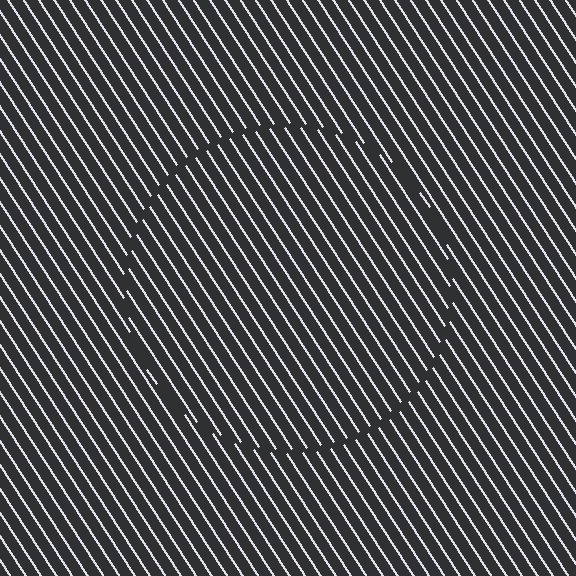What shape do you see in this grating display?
An illusory circle. The interior of the shape contains the same grating, shifted by half a period — the contour is defined by the phase discontinuity where line-ends from the inner and outer gratings abut.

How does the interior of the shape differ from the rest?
The interior of the shape contains the same grating, shifted by half a period — the contour is defined by the phase discontinuity where line-ends from the inner and outer gratings abut.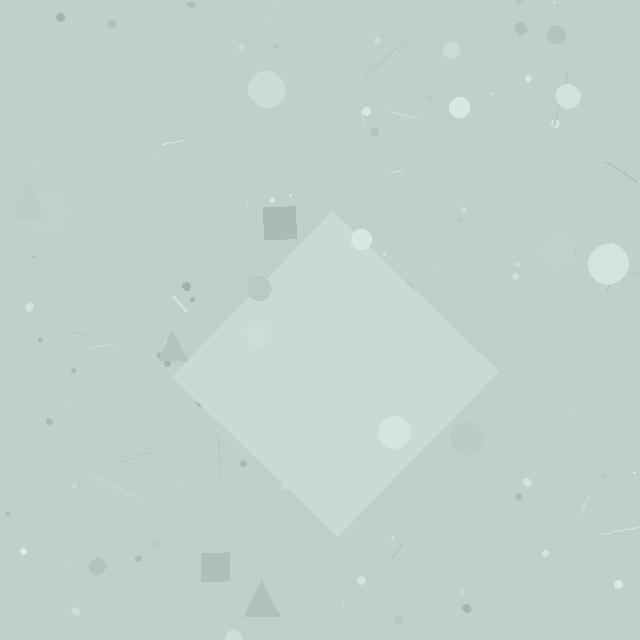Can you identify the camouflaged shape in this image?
The camouflaged shape is a diamond.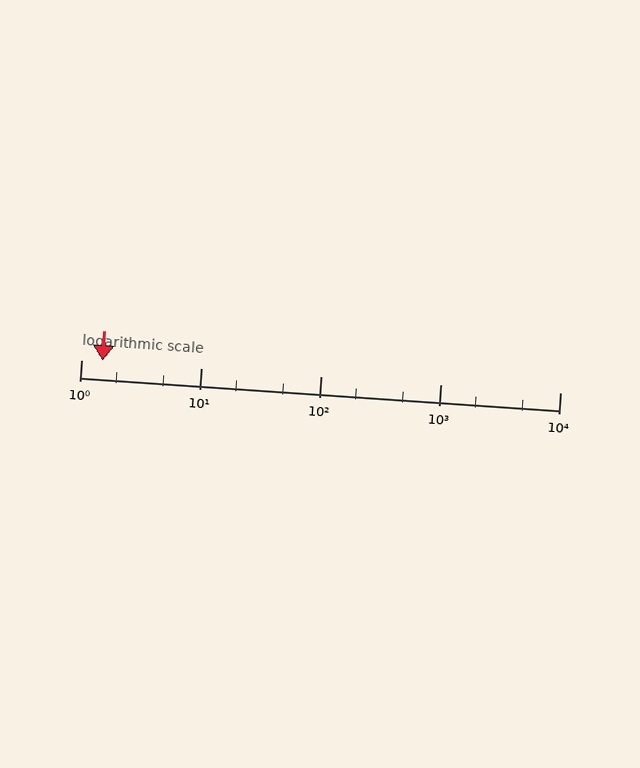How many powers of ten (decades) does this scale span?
The scale spans 4 decades, from 1 to 10000.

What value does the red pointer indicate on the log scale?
The pointer indicates approximately 1.5.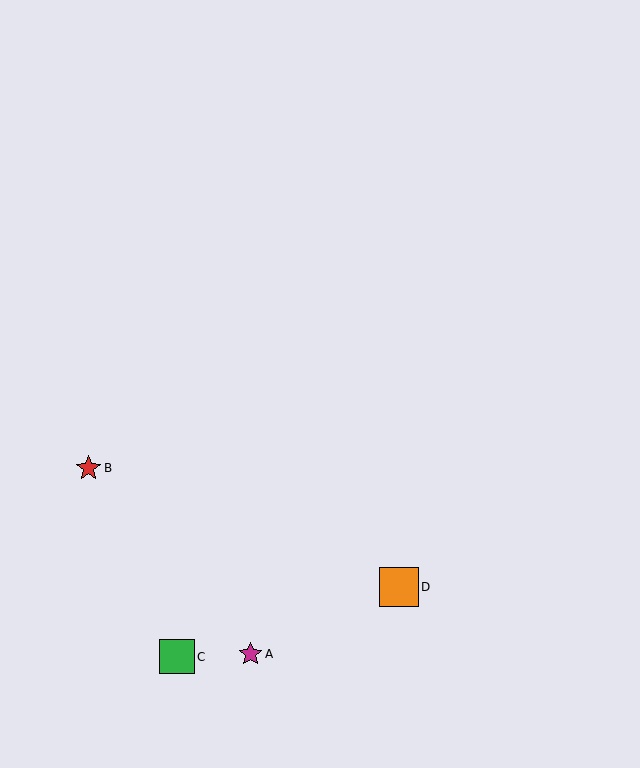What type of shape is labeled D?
Shape D is an orange square.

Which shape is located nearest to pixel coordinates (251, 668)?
The magenta star (labeled A) at (250, 654) is nearest to that location.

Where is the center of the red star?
The center of the red star is at (88, 468).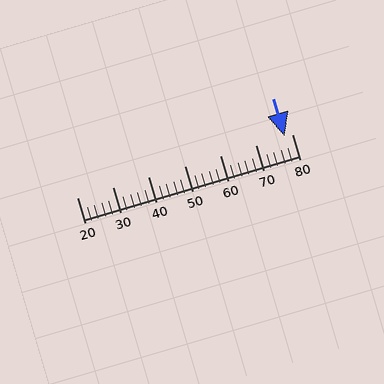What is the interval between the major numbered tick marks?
The major tick marks are spaced 10 units apart.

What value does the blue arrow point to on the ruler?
The blue arrow points to approximately 78.